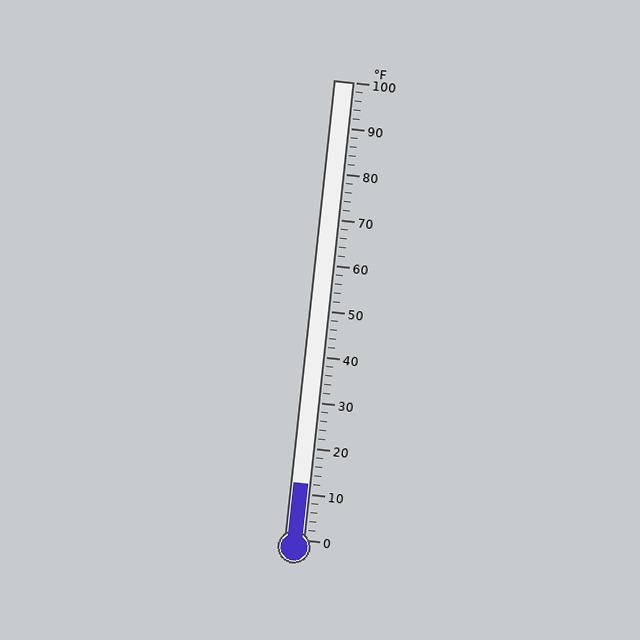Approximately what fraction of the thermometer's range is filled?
The thermometer is filled to approximately 10% of its range.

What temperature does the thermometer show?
The thermometer shows approximately 12°F.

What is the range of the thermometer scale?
The thermometer scale ranges from 0°F to 100°F.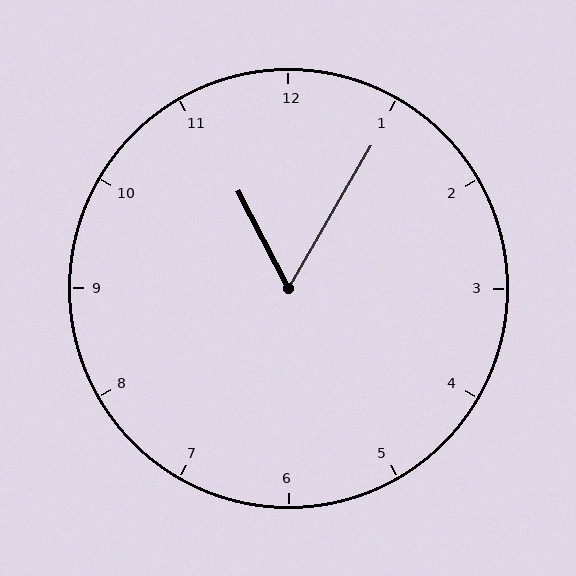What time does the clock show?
11:05.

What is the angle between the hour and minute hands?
Approximately 58 degrees.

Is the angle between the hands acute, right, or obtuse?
It is acute.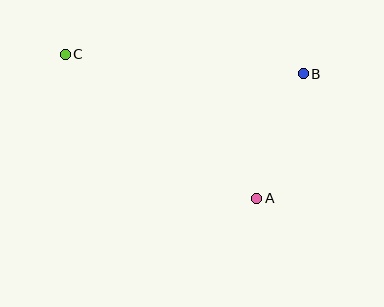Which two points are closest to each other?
Points A and B are closest to each other.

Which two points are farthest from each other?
Points A and C are farthest from each other.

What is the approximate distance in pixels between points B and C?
The distance between B and C is approximately 239 pixels.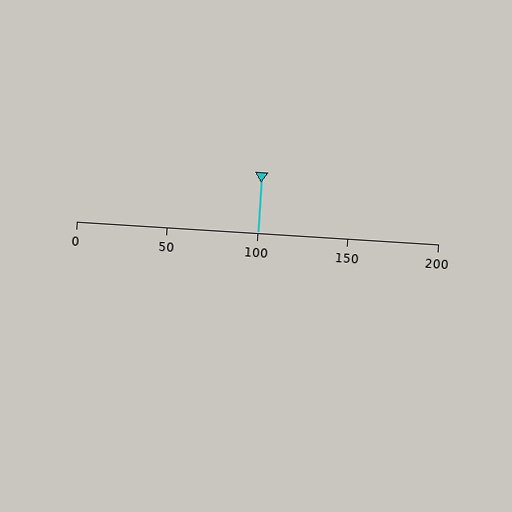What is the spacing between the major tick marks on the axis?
The major ticks are spaced 50 apart.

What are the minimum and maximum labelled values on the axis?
The axis runs from 0 to 200.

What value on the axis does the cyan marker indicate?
The marker indicates approximately 100.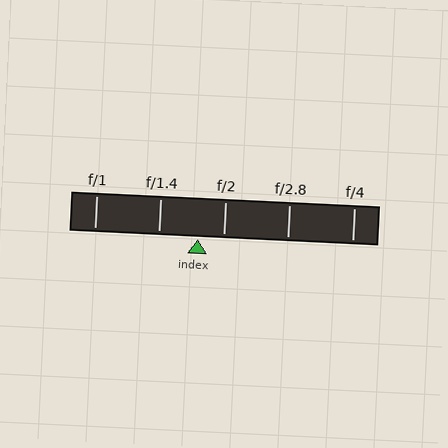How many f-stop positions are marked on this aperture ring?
There are 5 f-stop positions marked.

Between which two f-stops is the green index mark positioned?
The index mark is between f/1.4 and f/2.